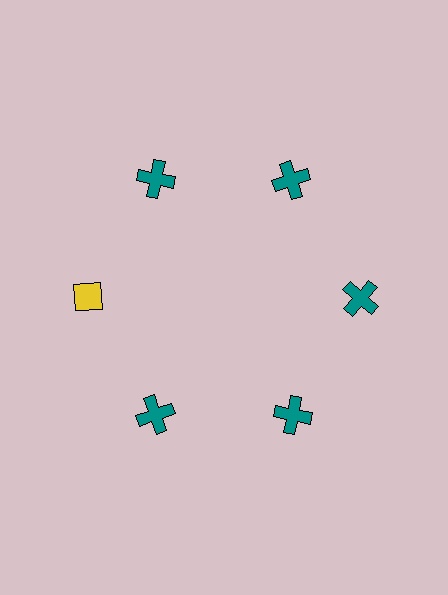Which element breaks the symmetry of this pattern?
The yellow diamond at roughly the 9 o'clock position breaks the symmetry. All other shapes are teal crosses.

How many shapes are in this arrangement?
There are 6 shapes arranged in a ring pattern.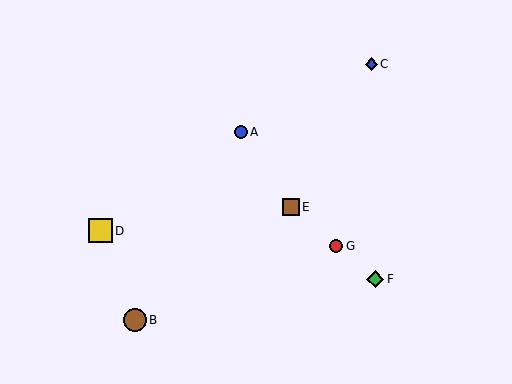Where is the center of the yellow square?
The center of the yellow square is at (100, 231).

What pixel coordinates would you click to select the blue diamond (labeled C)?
Click at (371, 64) to select the blue diamond C.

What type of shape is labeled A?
Shape A is a blue circle.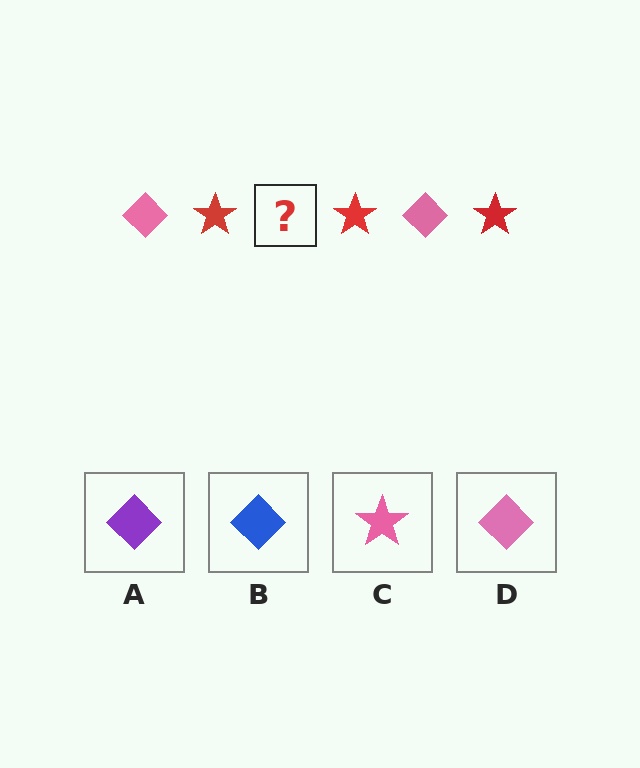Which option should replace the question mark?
Option D.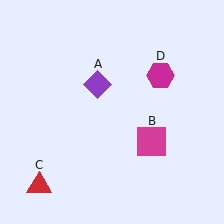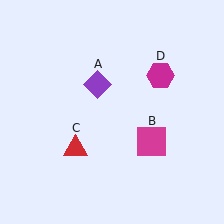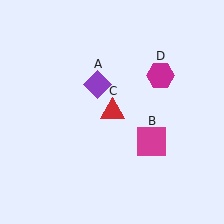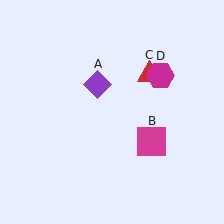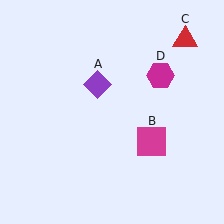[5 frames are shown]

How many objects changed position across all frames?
1 object changed position: red triangle (object C).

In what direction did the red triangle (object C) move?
The red triangle (object C) moved up and to the right.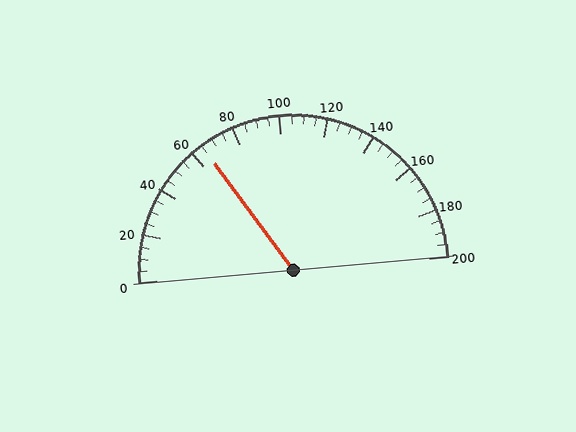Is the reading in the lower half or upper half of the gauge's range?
The reading is in the lower half of the range (0 to 200).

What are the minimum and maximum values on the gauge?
The gauge ranges from 0 to 200.